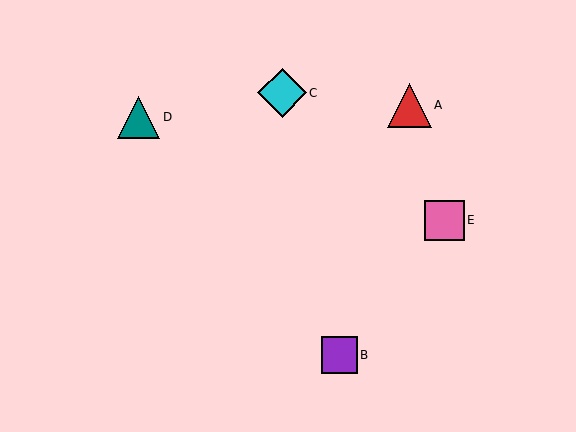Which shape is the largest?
The cyan diamond (labeled C) is the largest.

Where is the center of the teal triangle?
The center of the teal triangle is at (139, 117).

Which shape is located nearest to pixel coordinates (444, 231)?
The pink square (labeled E) at (445, 220) is nearest to that location.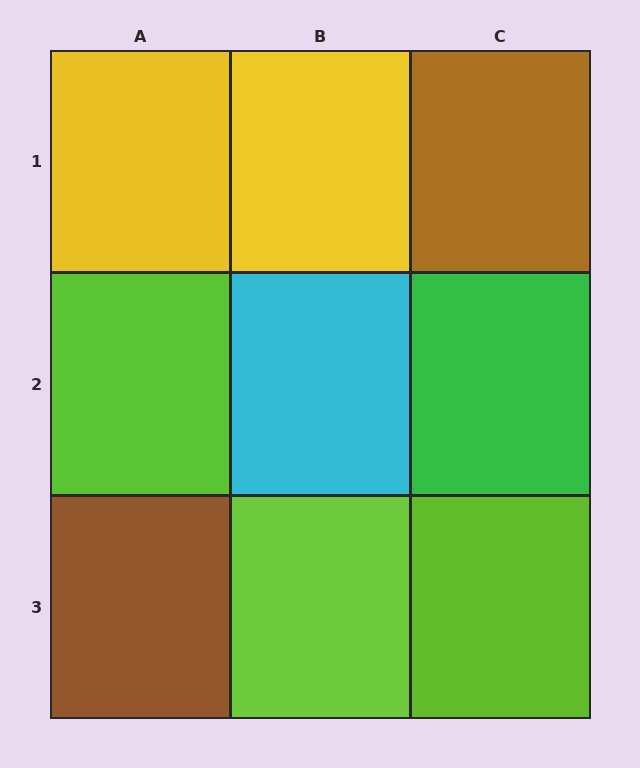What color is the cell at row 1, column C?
Brown.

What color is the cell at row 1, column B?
Yellow.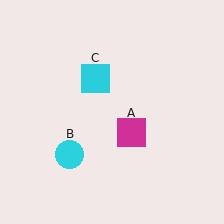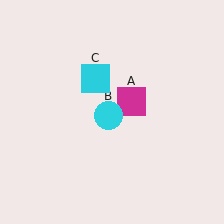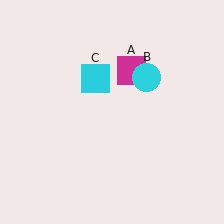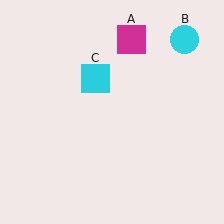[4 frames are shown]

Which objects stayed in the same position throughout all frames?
Cyan square (object C) remained stationary.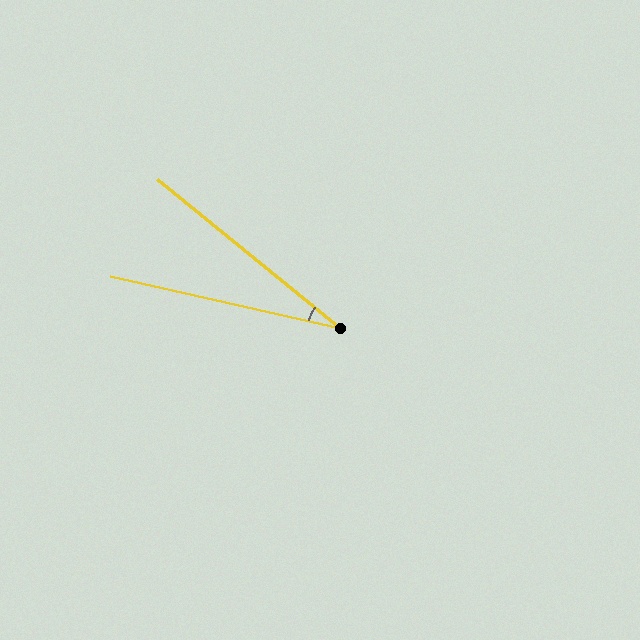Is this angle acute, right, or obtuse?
It is acute.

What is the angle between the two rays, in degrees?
Approximately 26 degrees.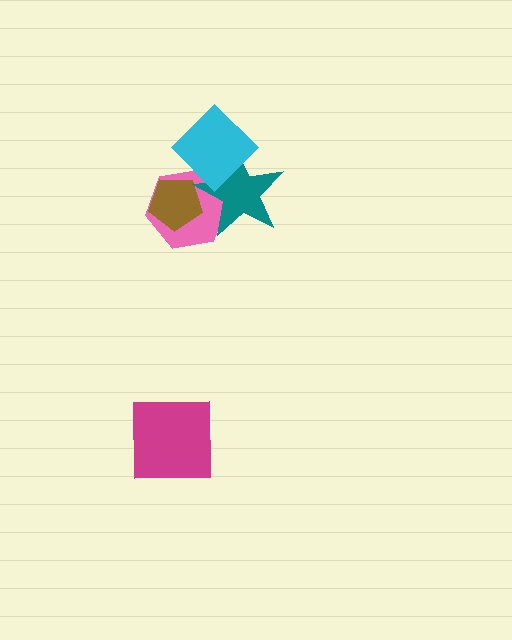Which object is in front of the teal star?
The cyan diamond is in front of the teal star.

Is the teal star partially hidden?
Yes, it is partially covered by another shape.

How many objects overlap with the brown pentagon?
2 objects overlap with the brown pentagon.